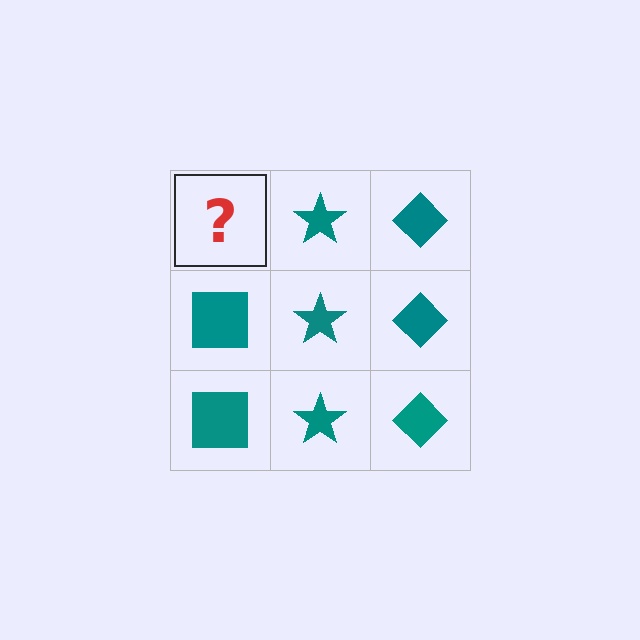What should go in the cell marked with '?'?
The missing cell should contain a teal square.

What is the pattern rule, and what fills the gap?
The rule is that each column has a consistent shape. The gap should be filled with a teal square.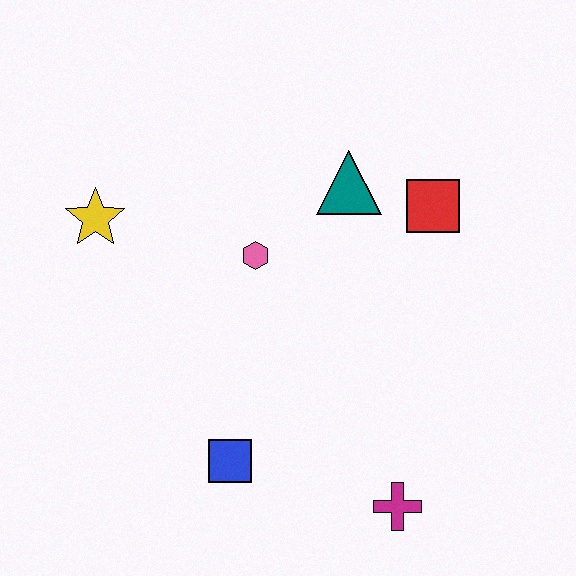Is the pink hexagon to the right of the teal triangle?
No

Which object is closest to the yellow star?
The pink hexagon is closest to the yellow star.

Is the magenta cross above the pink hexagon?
No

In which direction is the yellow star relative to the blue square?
The yellow star is above the blue square.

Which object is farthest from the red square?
The yellow star is farthest from the red square.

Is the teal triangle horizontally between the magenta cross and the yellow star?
Yes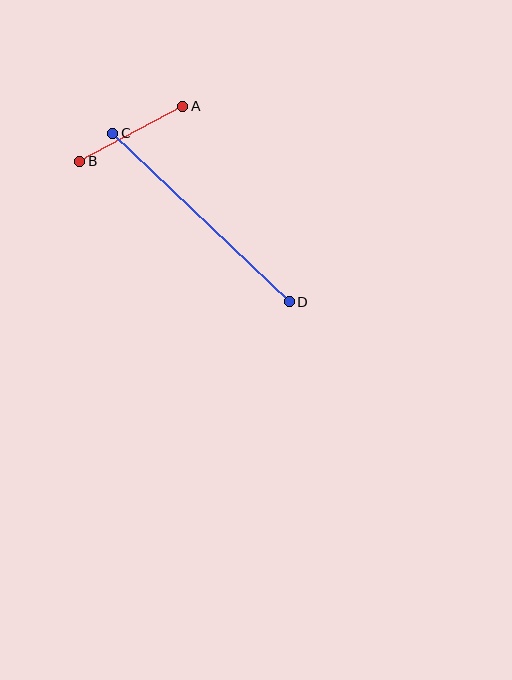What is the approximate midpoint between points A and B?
The midpoint is at approximately (131, 134) pixels.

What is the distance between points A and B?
The distance is approximately 117 pixels.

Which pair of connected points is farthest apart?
Points C and D are farthest apart.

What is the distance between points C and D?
The distance is approximately 244 pixels.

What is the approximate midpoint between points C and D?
The midpoint is at approximately (201, 218) pixels.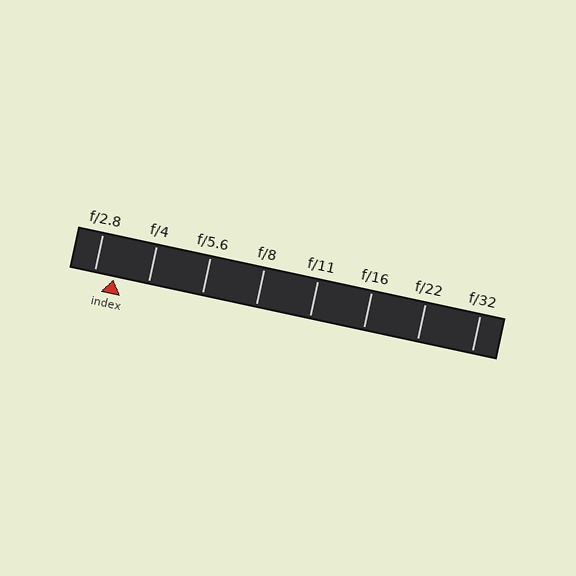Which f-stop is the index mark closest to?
The index mark is closest to f/2.8.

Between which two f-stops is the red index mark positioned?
The index mark is between f/2.8 and f/4.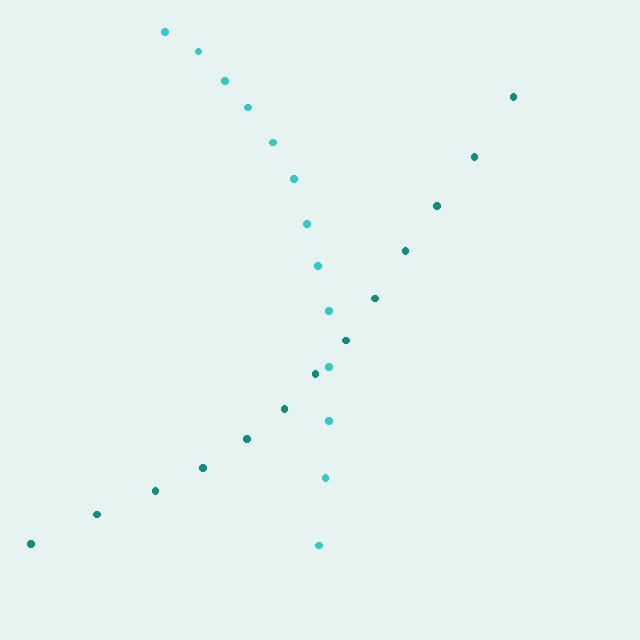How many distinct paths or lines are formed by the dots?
There are 2 distinct paths.